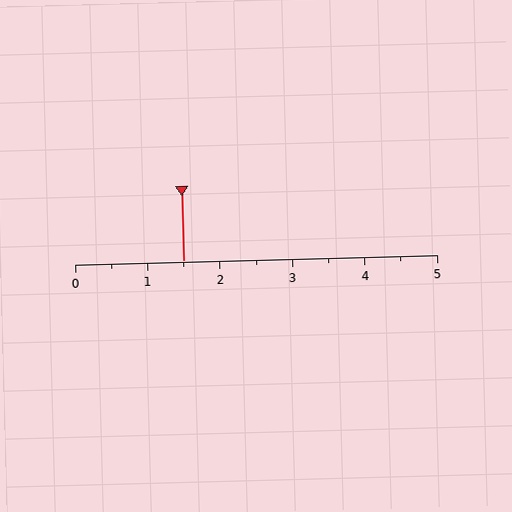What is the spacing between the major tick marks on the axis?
The major ticks are spaced 1 apart.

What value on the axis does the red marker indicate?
The marker indicates approximately 1.5.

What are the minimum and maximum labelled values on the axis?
The axis runs from 0 to 5.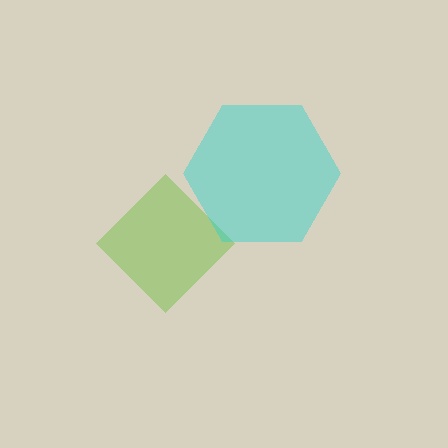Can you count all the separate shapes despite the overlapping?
Yes, there are 2 separate shapes.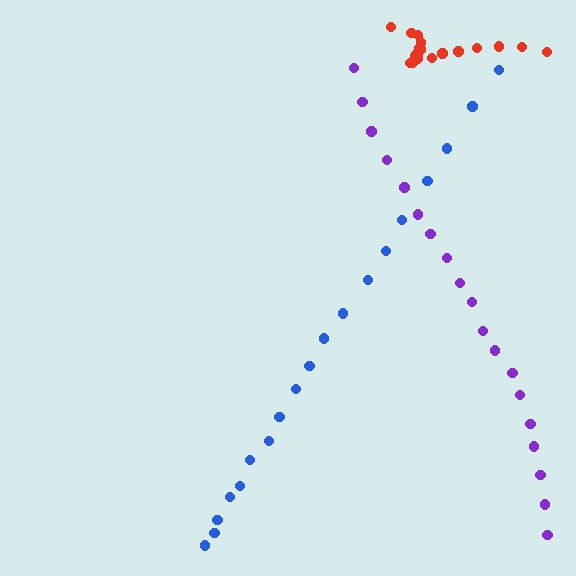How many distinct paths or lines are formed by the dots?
There are 3 distinct paths.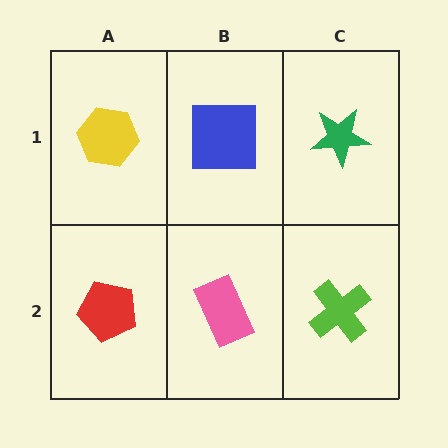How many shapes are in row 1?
3 shapes.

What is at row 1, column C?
A green star.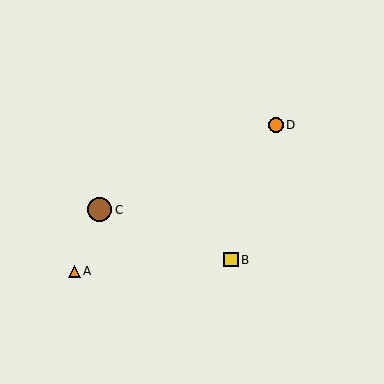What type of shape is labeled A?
Shape A is an orange triangle.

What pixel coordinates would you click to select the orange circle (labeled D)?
Click at (276, 125) to select the orange circle D.